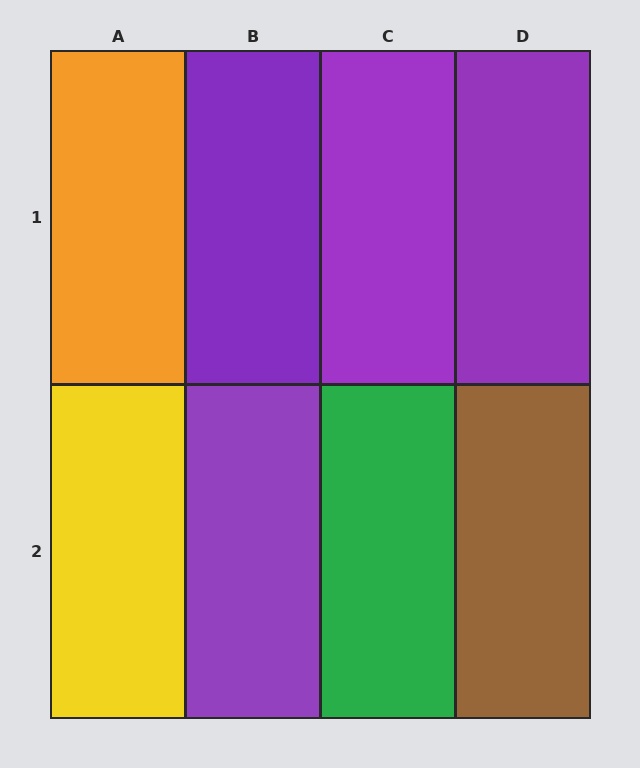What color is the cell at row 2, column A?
Yellow.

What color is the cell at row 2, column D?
Brown.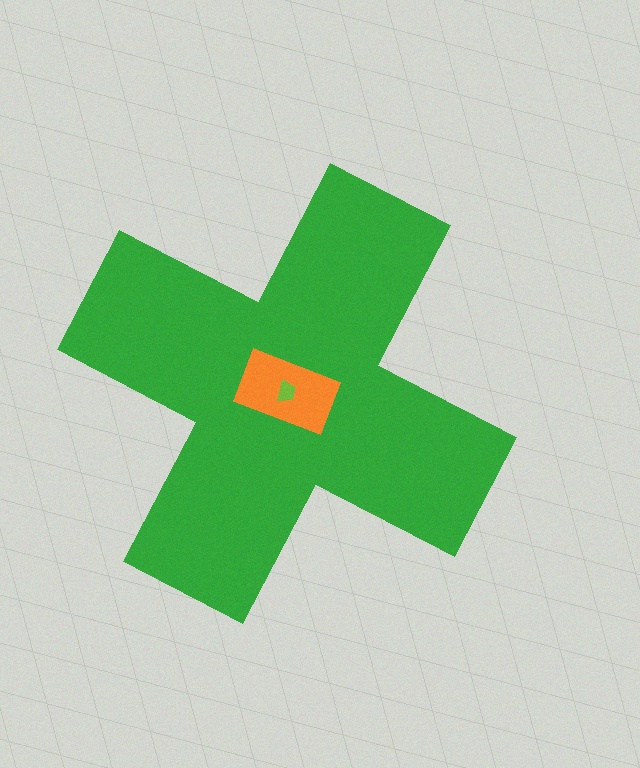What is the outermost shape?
The green cross.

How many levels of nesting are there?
3.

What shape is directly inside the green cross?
The orange rectangle.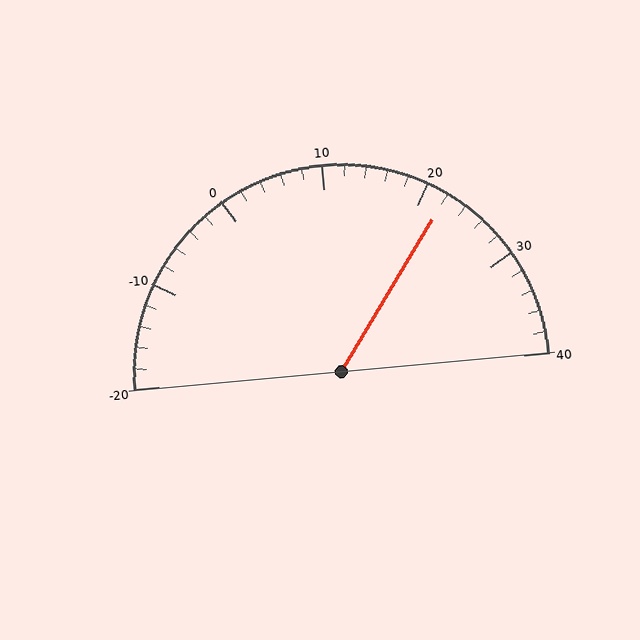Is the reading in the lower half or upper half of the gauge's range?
The reading is in the upper half of the range (-20 to 40).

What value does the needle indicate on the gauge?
The needle indicates approximately 22.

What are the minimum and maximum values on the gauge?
The gauge ranges from -20 to 40.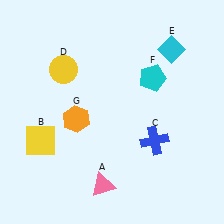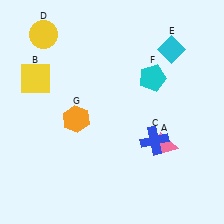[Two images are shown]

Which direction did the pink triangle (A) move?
The pink triangle (A) moved right.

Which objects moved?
The objects that moved are: the pink triangle (A), the yellow square (B), the yellow circle (D).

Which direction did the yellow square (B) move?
The yellow square (B) moved up.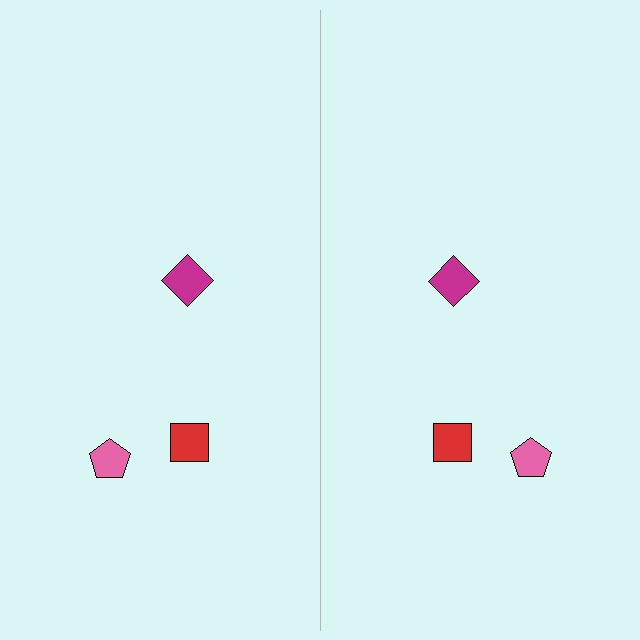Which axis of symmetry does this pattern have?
The pattern has a vertical axis of symmetry running through the center of the image.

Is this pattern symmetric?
Yes, this pattern has bilateral (reflection) symmetry.